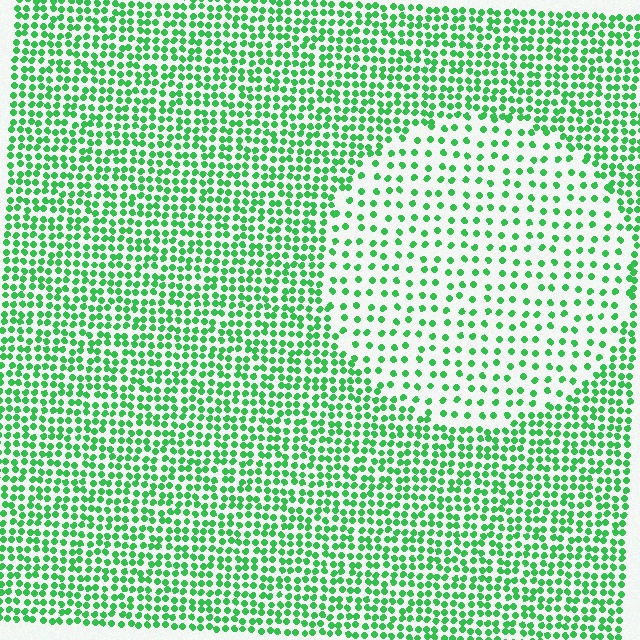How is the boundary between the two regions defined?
The boundary is defined by a change in element density (approximately 2.2x ratio). All elements are the same color, size, and shape.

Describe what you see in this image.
The image contains small green elements arranged at two different densities. A circle-shaped region is visible where the elements are less densely packed than the surrounding area.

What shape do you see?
I see a circle.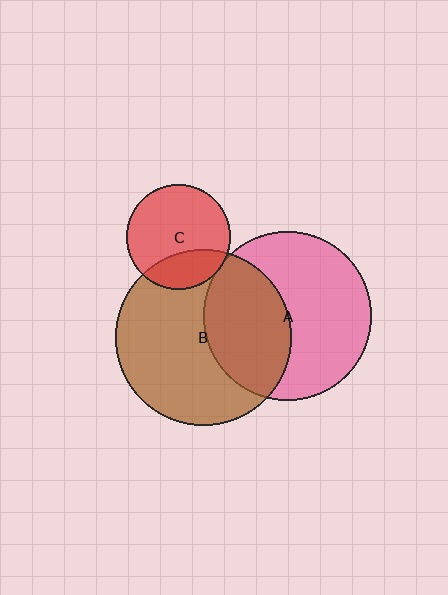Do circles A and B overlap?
Yes.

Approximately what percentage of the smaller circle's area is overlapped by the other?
Approximately 40%.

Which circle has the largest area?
Circle B (brown).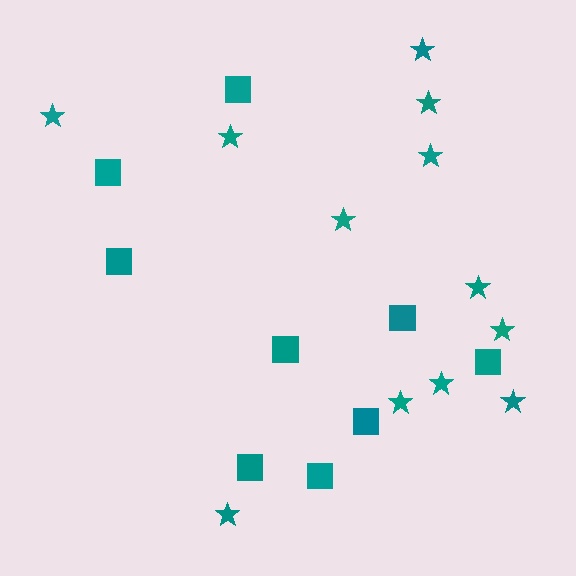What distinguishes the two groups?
There are 2 groups: one group of squares (9) and one group of stars (12).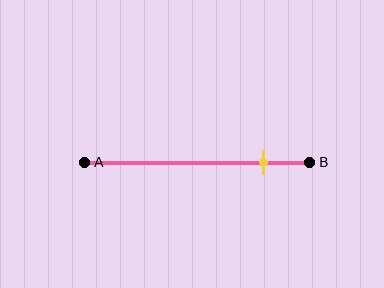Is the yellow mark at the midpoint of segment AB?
No, the mark is at about 80% from A, not at the 50% midpoint.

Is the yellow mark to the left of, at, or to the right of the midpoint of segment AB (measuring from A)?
The yellow mark is to the right of the midpoint of segment AB.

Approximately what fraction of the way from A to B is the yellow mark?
The yellow mark is approximately 80% of the way from A to B.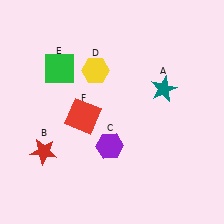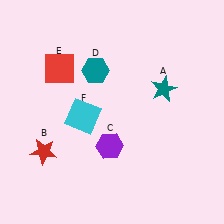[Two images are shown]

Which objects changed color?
D changed from yellow to teal. E changed from green to red. F changed from red to cyan.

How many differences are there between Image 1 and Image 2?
There are 3 differences between the two images.